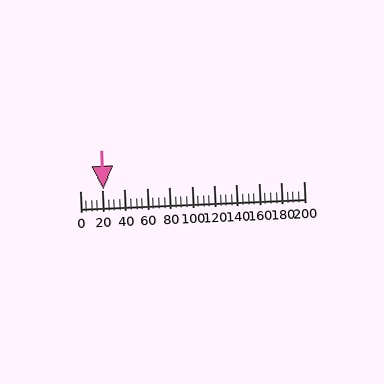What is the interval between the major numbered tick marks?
The major tick marks are spaced 20 units apart.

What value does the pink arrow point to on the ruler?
The pink arrow points to approximately 21.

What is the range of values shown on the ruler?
The ruler shows values from 0 to 200.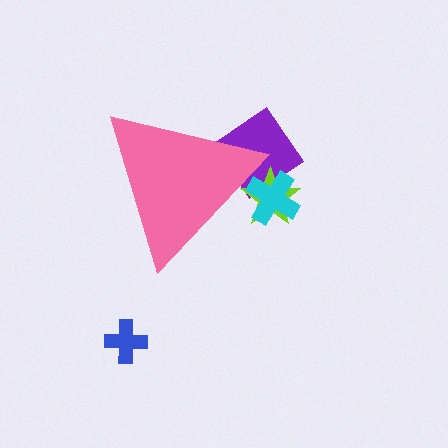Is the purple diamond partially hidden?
Yes, the purple diamond is partially hidden behind the pink triangle.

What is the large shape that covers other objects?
A pink triangle.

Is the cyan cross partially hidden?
Yes, the cyan cross is partially hidden behind the pink triangle.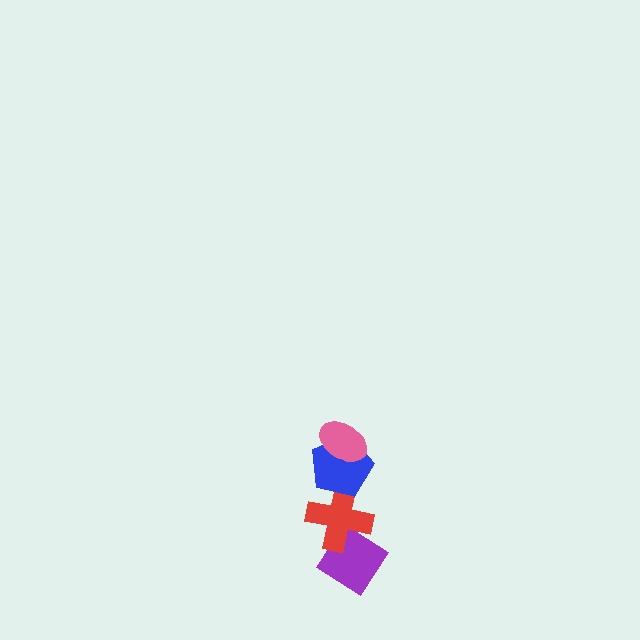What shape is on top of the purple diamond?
The red cross is on top of the purple diamond.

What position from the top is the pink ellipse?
The pink ellipse is 1st from the top.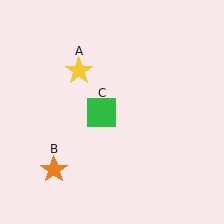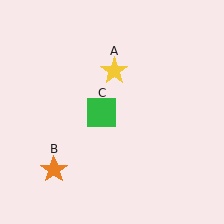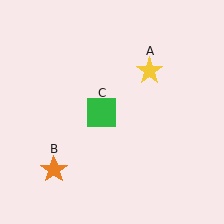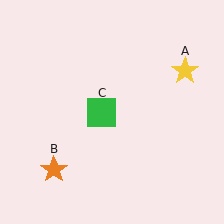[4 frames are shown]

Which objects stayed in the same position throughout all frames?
Orange star (object B) and green square (object C) remained stationary.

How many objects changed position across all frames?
1 object changed position: yellow star (object A).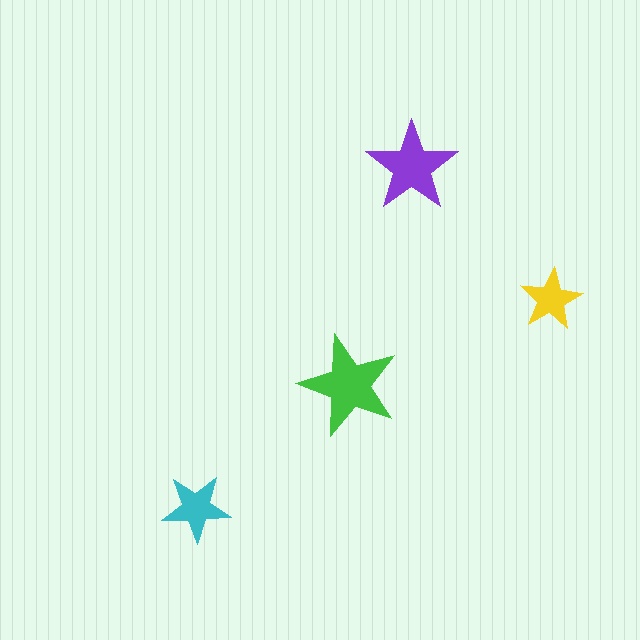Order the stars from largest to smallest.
the green one, the purple one, the cyan one, the yellow one.